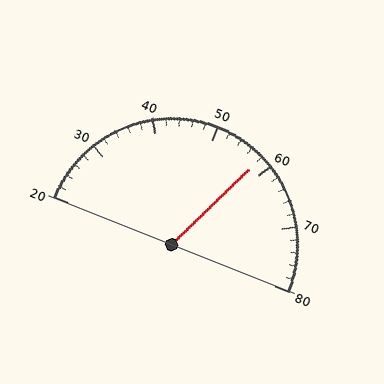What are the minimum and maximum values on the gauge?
The gauge ranges from 20 to 80.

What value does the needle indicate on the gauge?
The needle indicates approximately 58.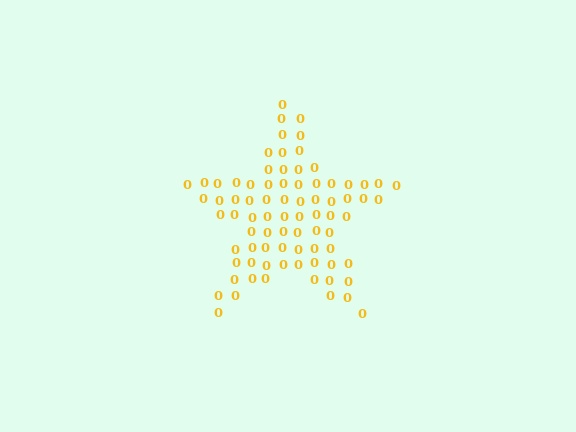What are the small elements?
The small elements are digit 0's.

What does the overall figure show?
The overall figure shows a star.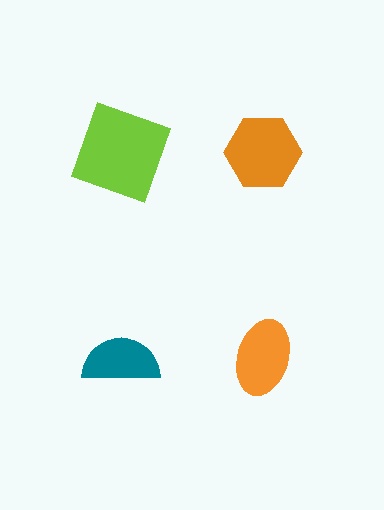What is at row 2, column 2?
An orange ellipse.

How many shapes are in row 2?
2 shapes.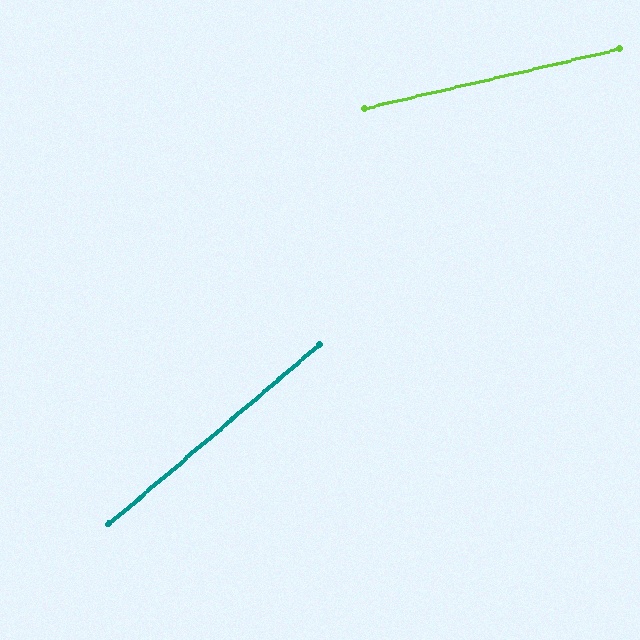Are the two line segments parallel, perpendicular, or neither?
Neither parallel nor perpendicular — they differ by about 27°.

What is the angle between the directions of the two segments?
Approximately 27 degrees.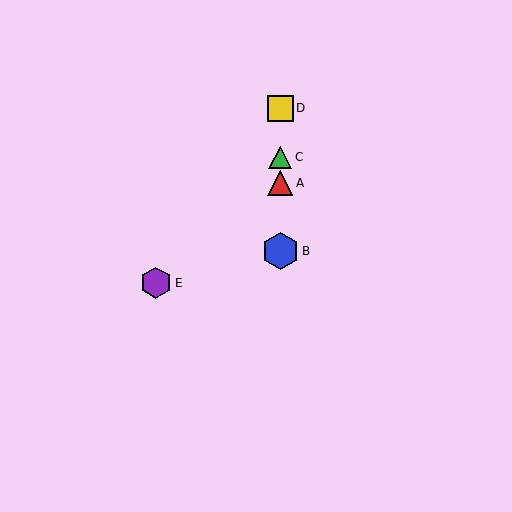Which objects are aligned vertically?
Objects A, B, C, D are aligned vertically.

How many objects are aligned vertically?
4 objects (A, B, C, D) are aligned vertically.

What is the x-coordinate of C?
Object C is at x≈280.